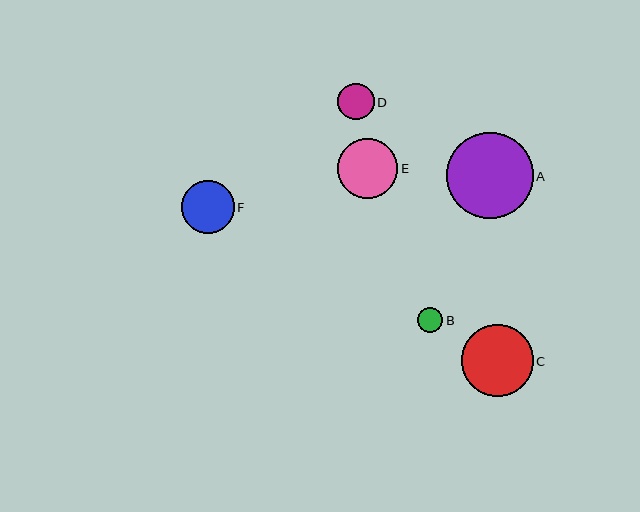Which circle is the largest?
Circle A is the largest with a size of approximately 86 pixels.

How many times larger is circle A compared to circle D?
Circle A is approximately 2.4 times the size of circle D.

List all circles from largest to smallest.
From largest to smallest: A, C, E, F, D, B.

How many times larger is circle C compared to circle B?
Circle C is approximately 2.8 times the size of circle B.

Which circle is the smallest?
Circle B is the smallest with a size of approximately 26 pixels.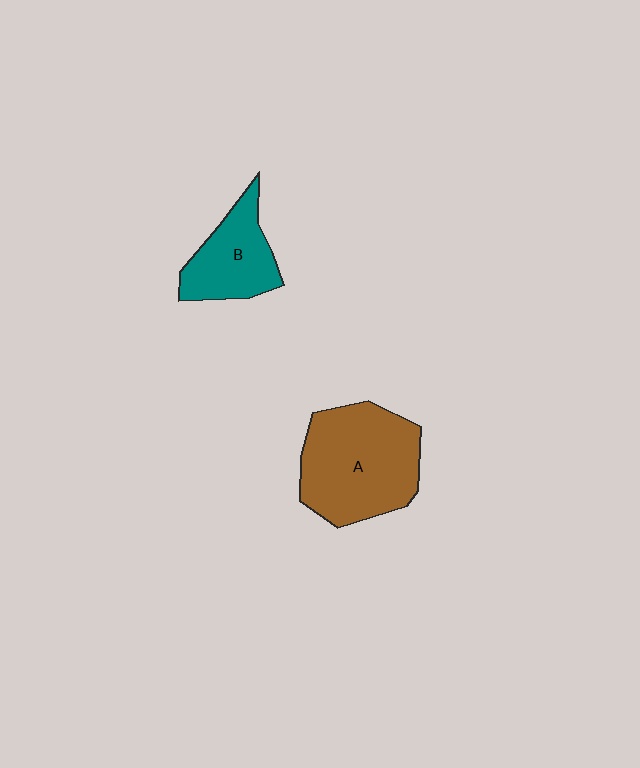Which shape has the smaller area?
Shape B (teal).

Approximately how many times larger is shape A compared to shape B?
Approximately 1.7 times.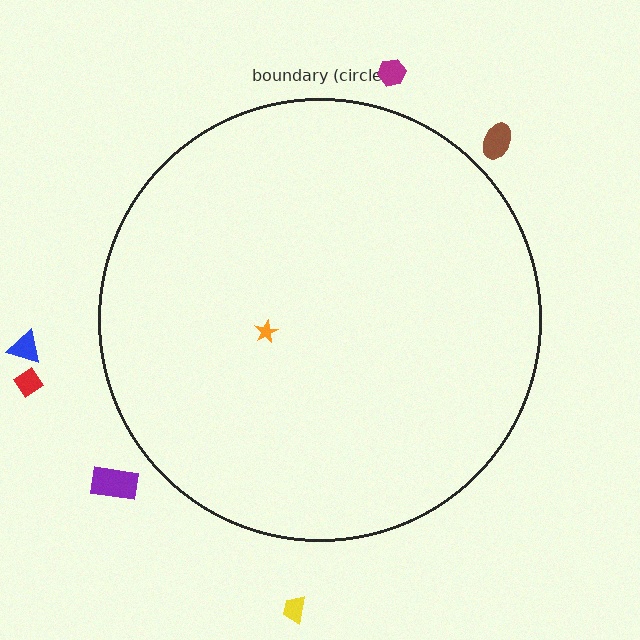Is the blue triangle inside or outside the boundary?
Outside.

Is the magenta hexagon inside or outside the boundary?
Outside.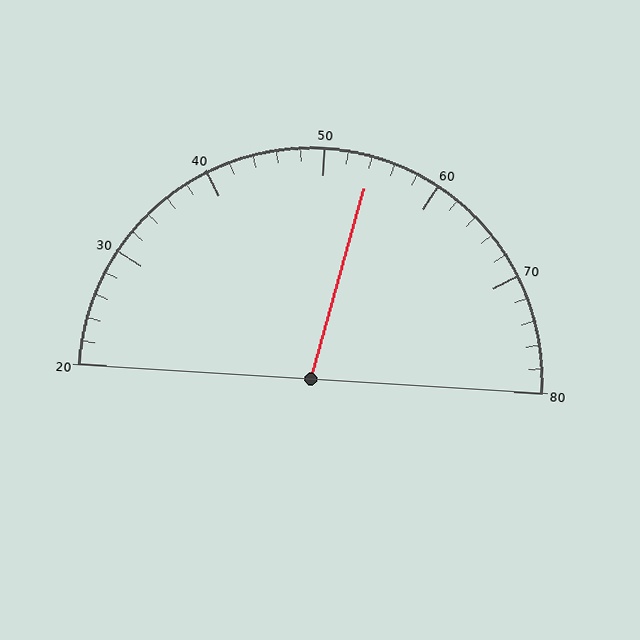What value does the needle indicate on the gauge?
The needle indicates approximately 54.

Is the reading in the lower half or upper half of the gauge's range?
The reading is in the upper half of the range (20 to 80).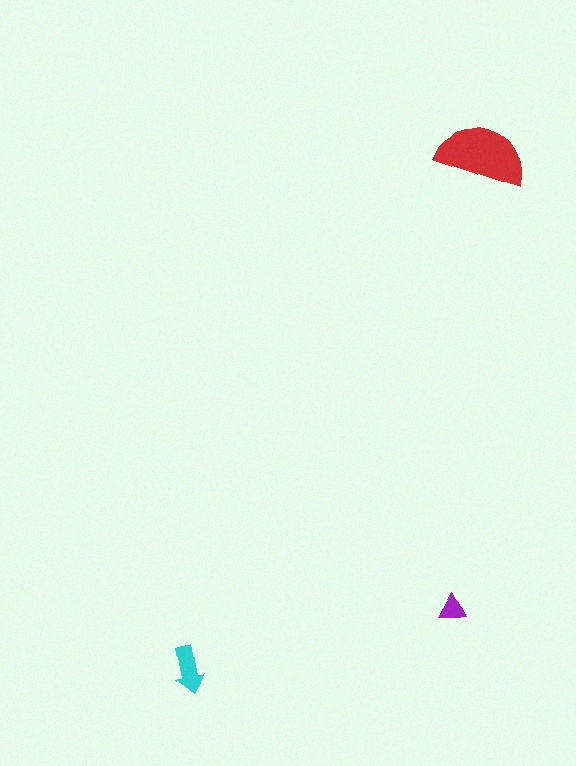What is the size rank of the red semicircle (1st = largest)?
1st.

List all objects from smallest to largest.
The purple triangle, the cyan arrow, the red semicircle.